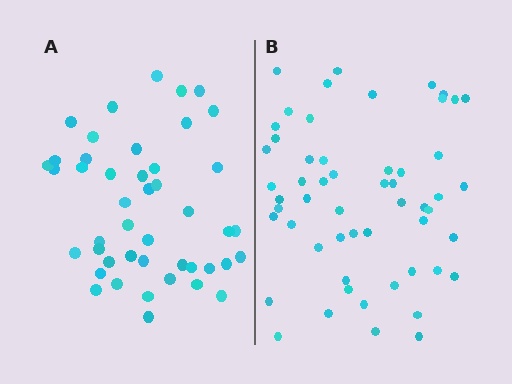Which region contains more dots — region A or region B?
Region B (the right region) has more dots.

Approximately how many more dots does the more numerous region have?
Region B has roughly 10 or so more dots than region A.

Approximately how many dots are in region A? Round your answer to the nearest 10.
About 40 dots. (The exact count is 45, which rounds to 40.)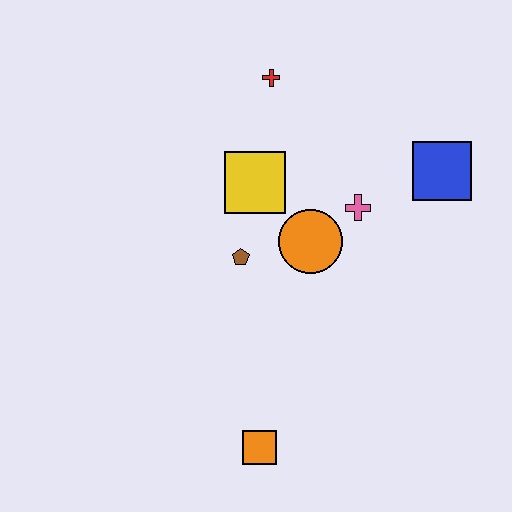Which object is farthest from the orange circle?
The orange square is farthest from the orange circle.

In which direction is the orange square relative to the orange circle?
The orange square is below the orange circle.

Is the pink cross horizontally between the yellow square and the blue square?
Yes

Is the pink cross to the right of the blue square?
No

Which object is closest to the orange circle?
The pink cross is closest to the orange circle.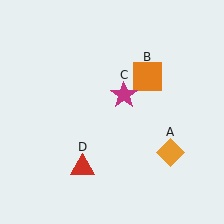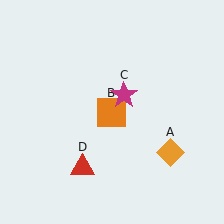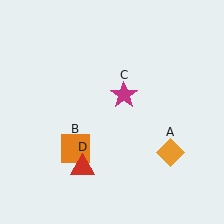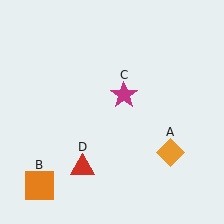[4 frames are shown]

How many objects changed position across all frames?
1 object changed position: orange square (object B).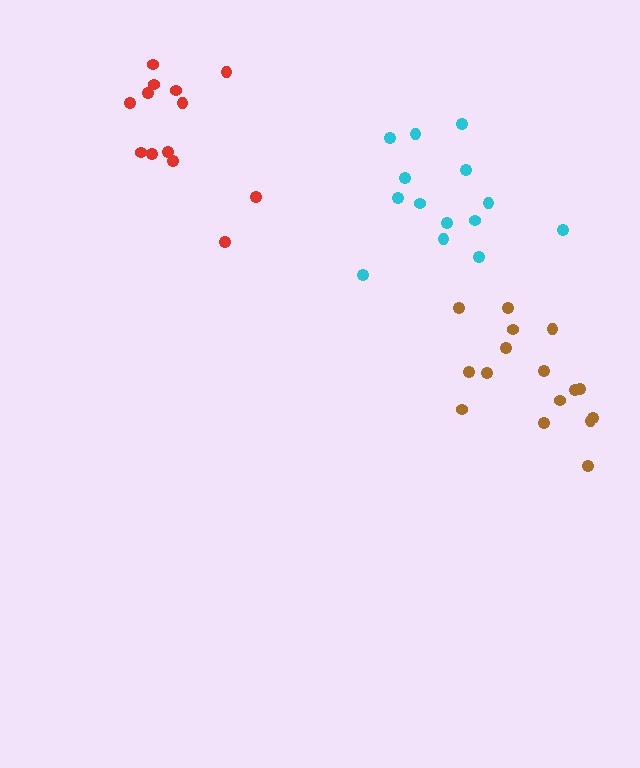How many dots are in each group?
Group 1: 13 dots, Group 2: 14 dots, Group 3: 16 dots (43 total).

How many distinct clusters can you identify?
There are 3 distinct clusters.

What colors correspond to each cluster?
The clusters are colored: red, cyan, brown.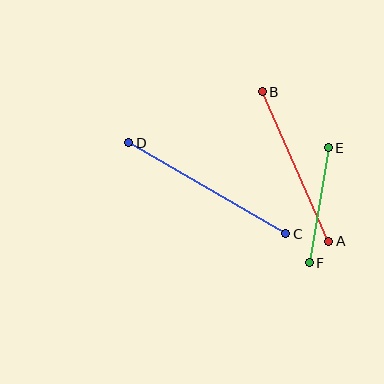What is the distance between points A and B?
The distance is approximately 163 pixels.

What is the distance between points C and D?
The distance is approximately 182 pixels.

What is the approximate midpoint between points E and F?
The midpoint is at approximately (319, 205) pixels.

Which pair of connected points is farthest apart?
Points C and D are farthest apart.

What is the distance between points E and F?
The distance is approximately 117 pixels.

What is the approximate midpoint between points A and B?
The midpoint is at approximately (295, 167) pixels.